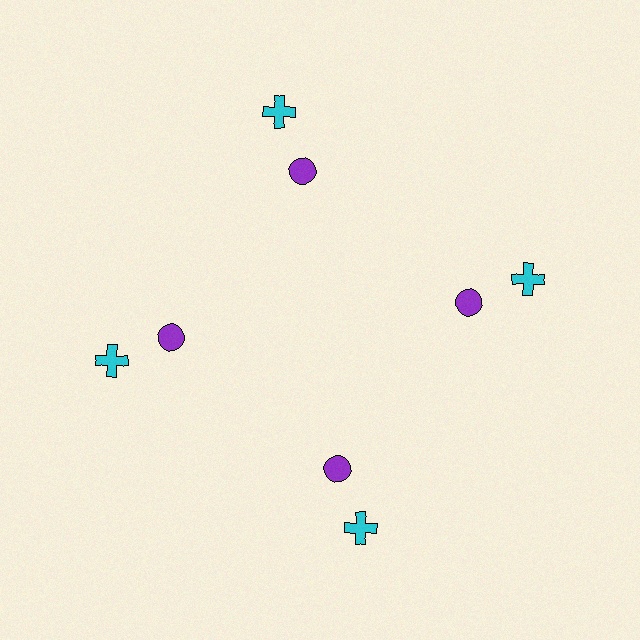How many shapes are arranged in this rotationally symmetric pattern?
There are 8 shapes, arranged in 4 groups of 2.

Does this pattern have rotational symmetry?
Yes, this pattern has 4-fold rotational symmetry. It looks the same after rotating 90 degrees around the center.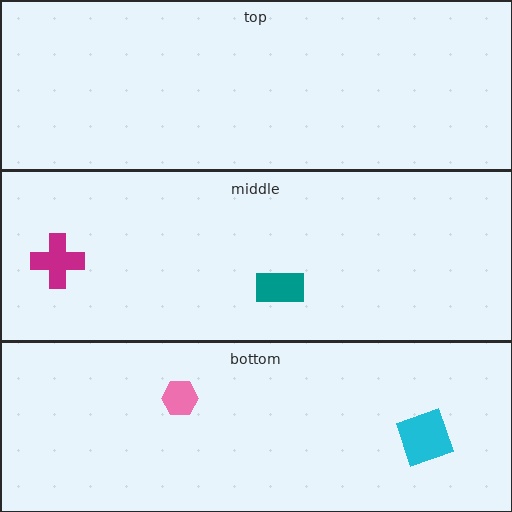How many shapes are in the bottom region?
2.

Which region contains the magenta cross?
The middle region.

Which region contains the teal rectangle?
The middle region.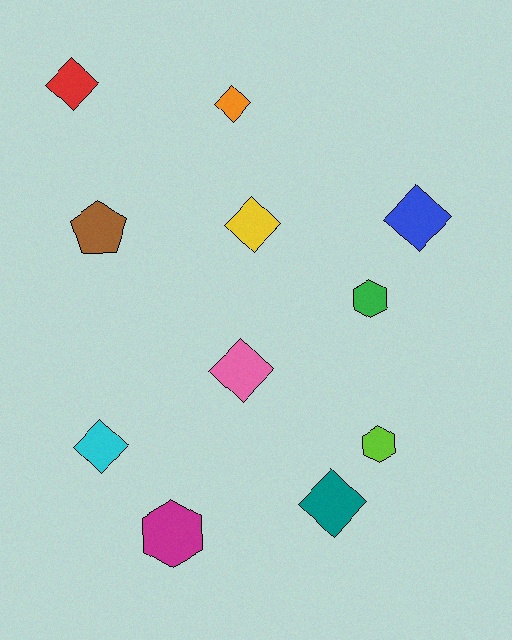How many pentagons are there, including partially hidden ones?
There is 1 pentagon.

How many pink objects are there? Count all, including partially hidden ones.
There is 1 pink object.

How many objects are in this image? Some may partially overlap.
There are 11 objects.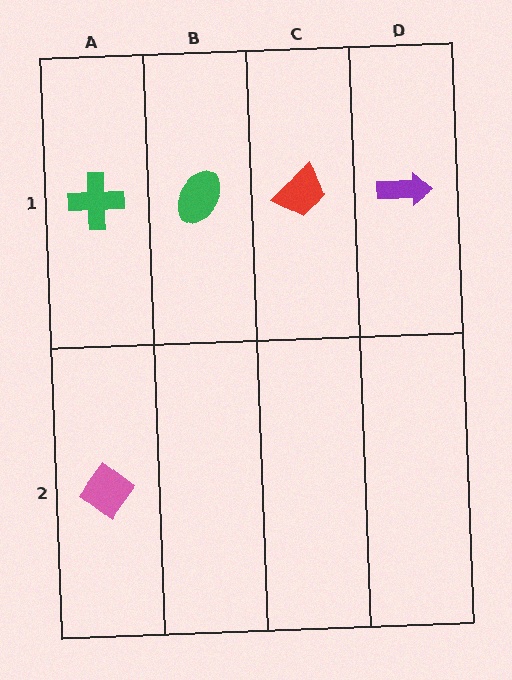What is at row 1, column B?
A green ellipse.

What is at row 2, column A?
A pink diamond.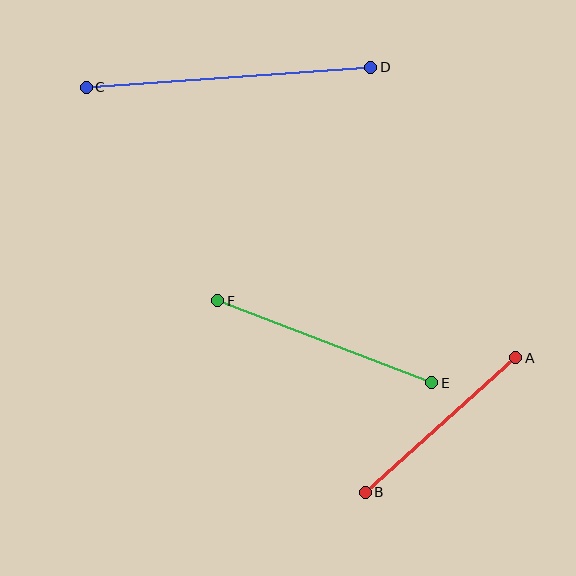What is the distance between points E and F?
The distance is approximately 229 pixels.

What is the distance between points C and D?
The distance is approximately 285 pixels.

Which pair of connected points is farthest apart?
Points C and D are farthest apart.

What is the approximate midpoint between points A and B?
The midpoint is at approximately (441, 425) pixels.